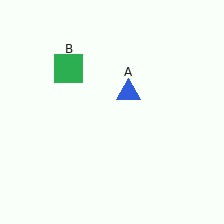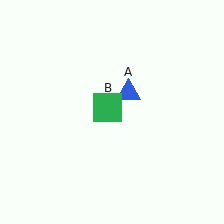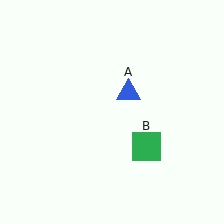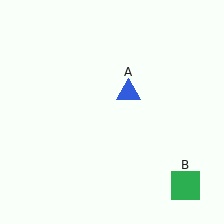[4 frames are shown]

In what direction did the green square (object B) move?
The green square (object B) moved down and to the right.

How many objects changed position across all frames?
1 object changed position: green square (object B).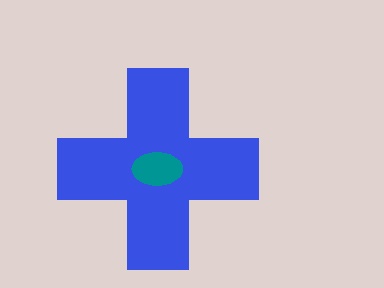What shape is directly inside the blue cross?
The teal ellipse.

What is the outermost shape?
The blue cross.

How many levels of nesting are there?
2.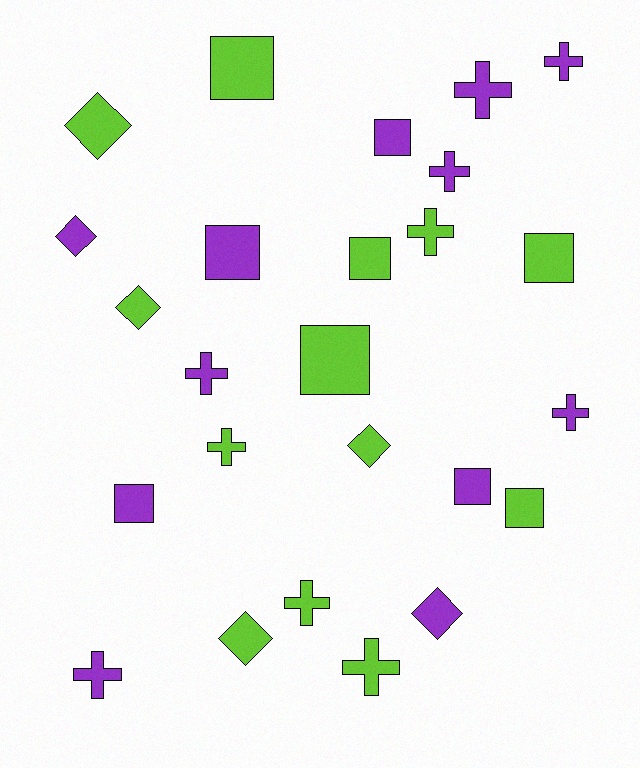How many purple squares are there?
There are 4 purple squares.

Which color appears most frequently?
Lime, with 13 objects.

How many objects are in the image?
There are 25 objects.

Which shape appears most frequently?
Cross, with 10 objects.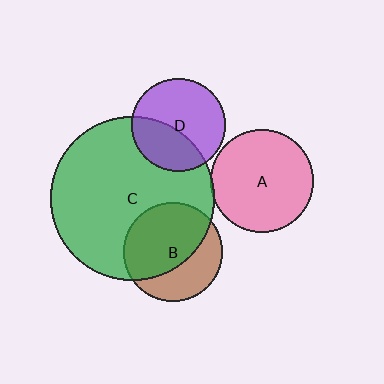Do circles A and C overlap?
Yes.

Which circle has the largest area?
Circle C (green).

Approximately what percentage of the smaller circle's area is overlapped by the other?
Approximately 5%.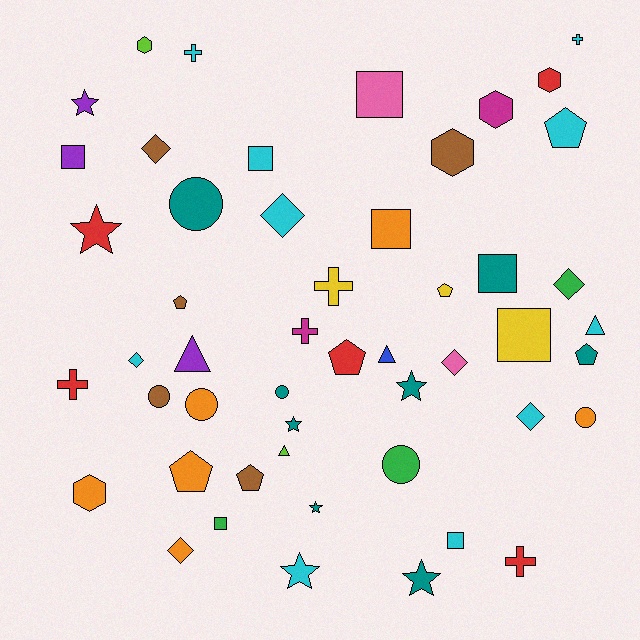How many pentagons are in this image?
There are 7 pentagons.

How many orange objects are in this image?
There are 6 orange objects.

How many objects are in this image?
There are 50 objects.